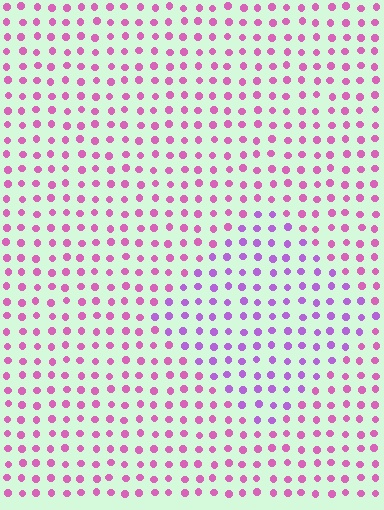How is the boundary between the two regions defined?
The boundary is defined purely by a slight shift in hue (about 34 degrees). Spacing, size, and orientation are identical on both sides.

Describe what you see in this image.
The image is filled with small pink elements in a uniform arrangement. A diamond-shaped region is visible where the elements are tinted to a slightly different hue, forming a subtle color boundary.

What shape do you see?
I see a diamond.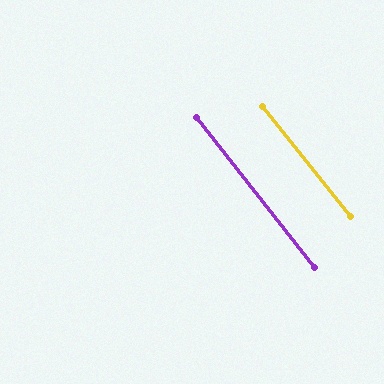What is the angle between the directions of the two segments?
Approximately 1 degree.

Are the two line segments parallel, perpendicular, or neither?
Parallel — their directions differ by only 0.8°.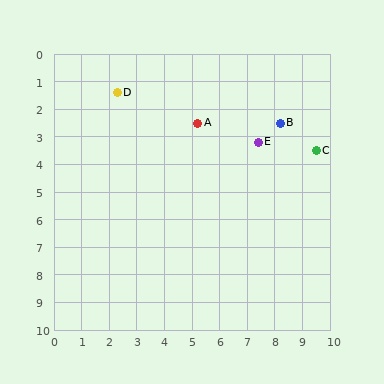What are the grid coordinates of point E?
Point E is at approximately (7.4, 3.2).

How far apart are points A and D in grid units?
Points A and D are about 3.1 grid units apart.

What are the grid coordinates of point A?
Point A is at approximately (5.2, 2.5).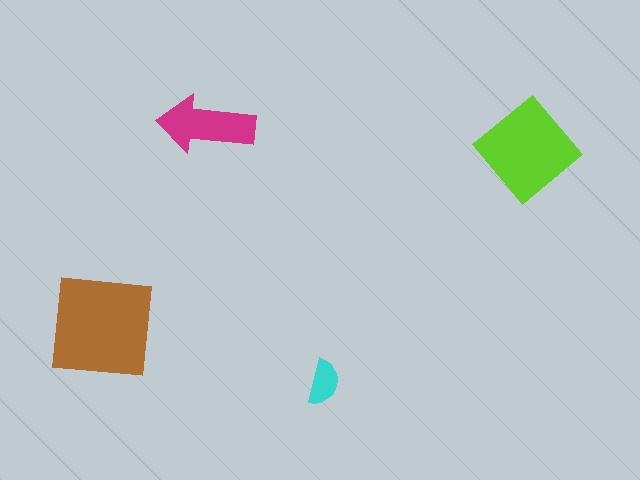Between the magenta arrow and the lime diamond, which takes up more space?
The lime diamond.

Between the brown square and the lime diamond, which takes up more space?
The brown square.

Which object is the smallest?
The cyan semicircle.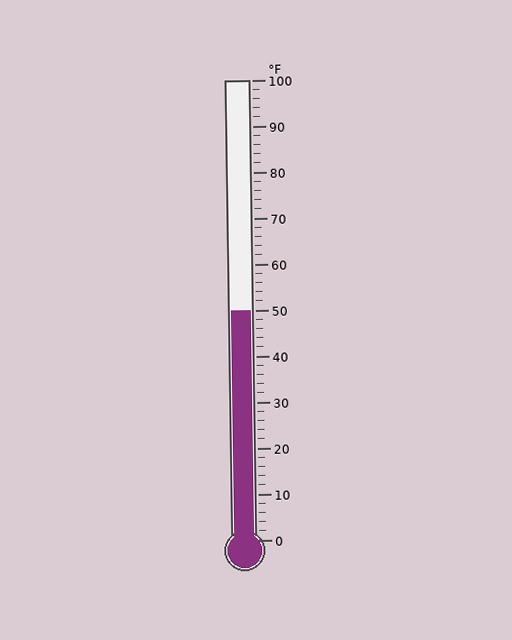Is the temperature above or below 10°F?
The temperature is above 10°F.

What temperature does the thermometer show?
The thermometer shows approximately 50°F.